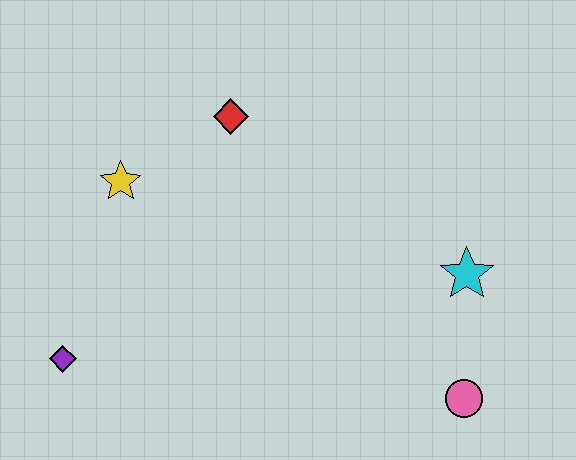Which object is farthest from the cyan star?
The purple diamond is farthest from the cyan star.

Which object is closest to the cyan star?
The pink circle is closest to the cyan star.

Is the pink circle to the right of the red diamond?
Yes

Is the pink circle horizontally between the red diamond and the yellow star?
No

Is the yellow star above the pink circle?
Yes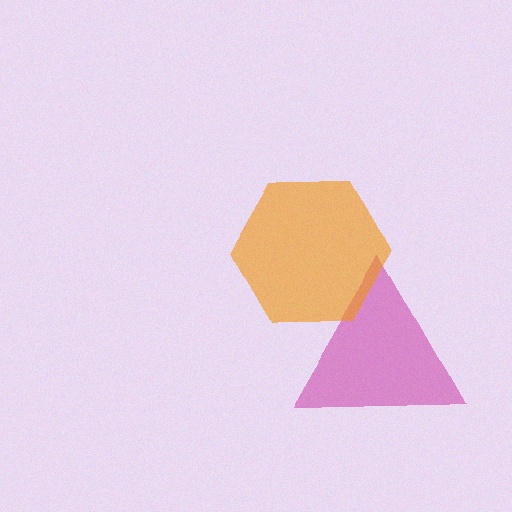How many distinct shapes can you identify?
There are 2 distinct shapes: a magenta triangle, an orange hexagon.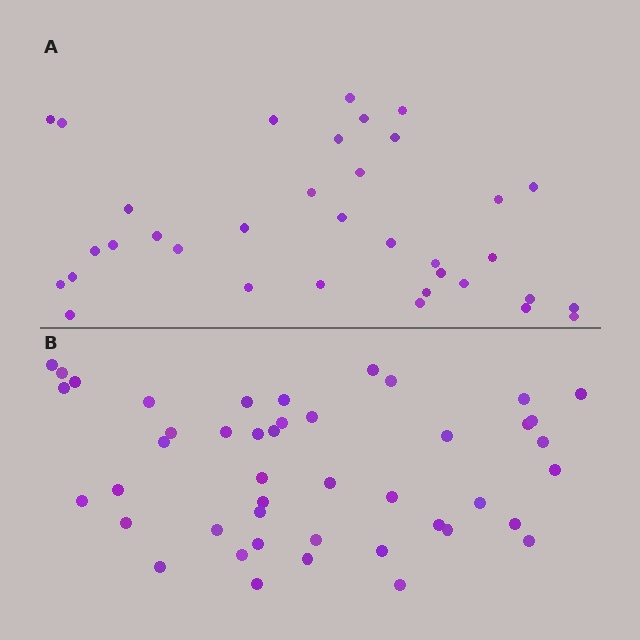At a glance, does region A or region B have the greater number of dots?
Region B (the bottom region) has more dots.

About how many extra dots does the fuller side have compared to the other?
Region B has roughly 10 or so more dots than region A.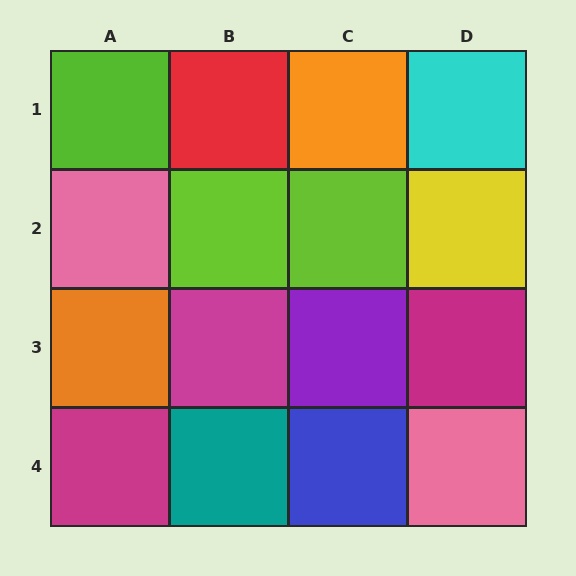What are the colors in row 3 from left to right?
Orange, magenta, purple, magenta.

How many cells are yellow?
1 cell is yellow.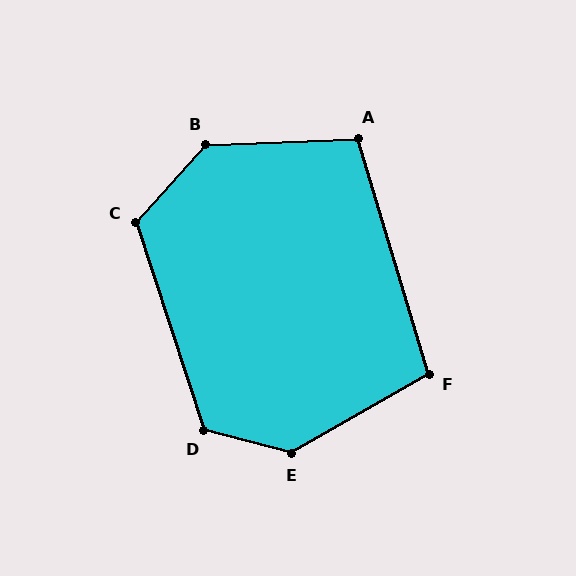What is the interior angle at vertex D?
Approximately 123 degrees (obtuse).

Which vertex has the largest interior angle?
E, at approximately 135 degrees.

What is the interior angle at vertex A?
Approximately 105 degrees (obtuse).